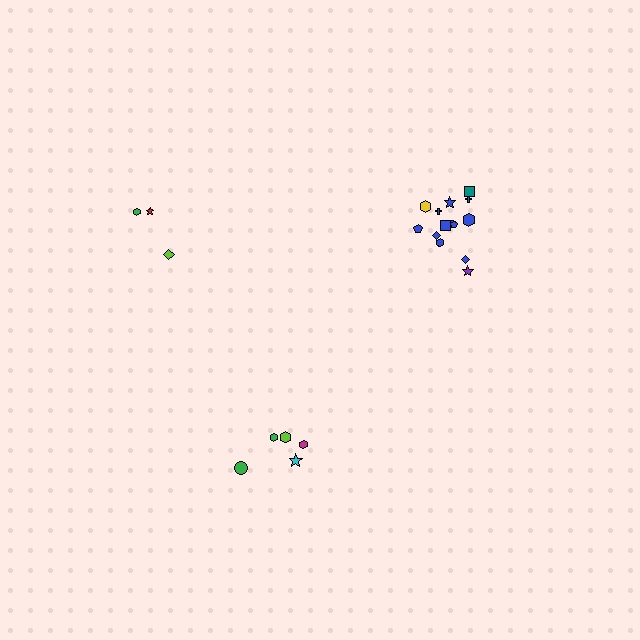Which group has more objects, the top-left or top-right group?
The top-right group.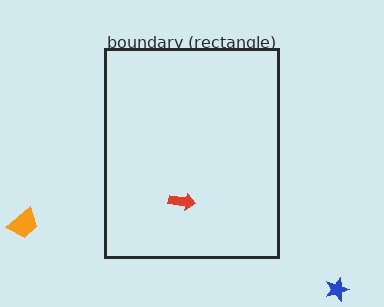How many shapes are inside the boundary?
1 inside, 2 outside.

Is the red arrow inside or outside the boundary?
Inside.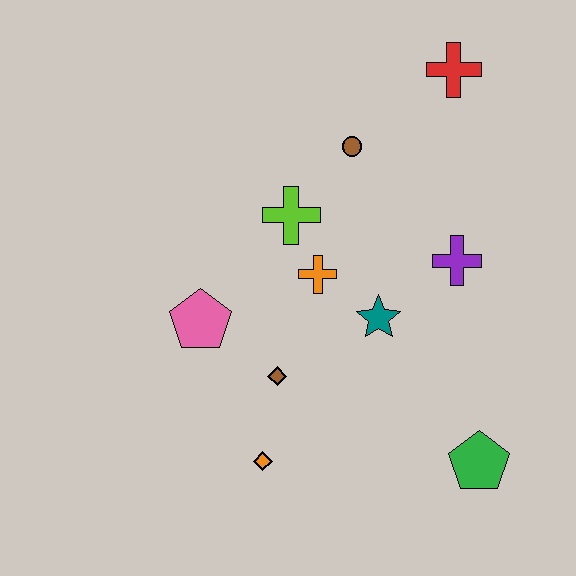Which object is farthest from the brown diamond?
The red cross is farthest from the brown diamond.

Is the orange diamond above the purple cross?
No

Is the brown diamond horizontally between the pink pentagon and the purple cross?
Yes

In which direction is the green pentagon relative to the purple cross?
The green pentagon is below the purple cross.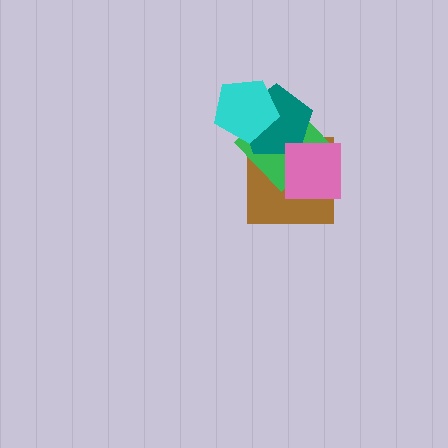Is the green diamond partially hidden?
Yes, it is partially covered by another shape.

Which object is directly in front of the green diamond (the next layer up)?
The teal pentagon is directly in front of the green diamond.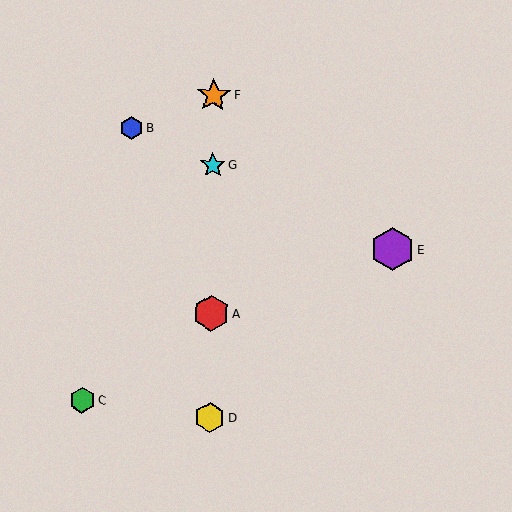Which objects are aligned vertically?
Objects A, D, F, G are aligned vertically.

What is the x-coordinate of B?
Object B is at x≈132.